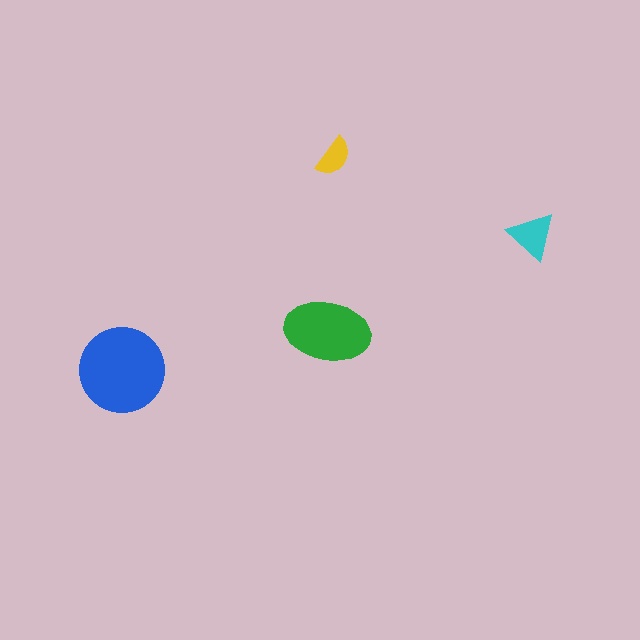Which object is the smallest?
The yellow semicircle.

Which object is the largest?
The blue circle.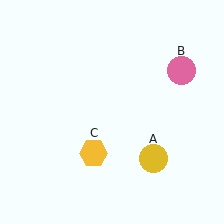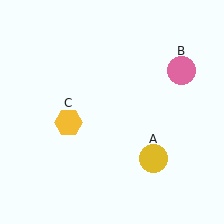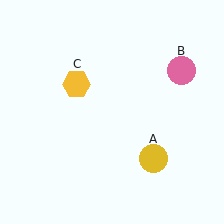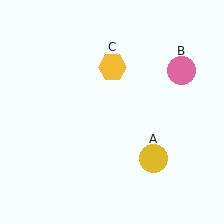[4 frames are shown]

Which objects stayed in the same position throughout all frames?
Yellow circle (object A) and pink circle (object B) remained stationary.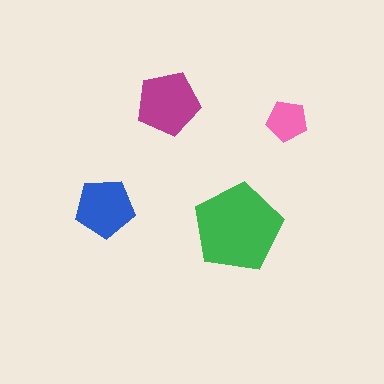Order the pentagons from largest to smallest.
the green one, the magenta one, the blue one, the pink one.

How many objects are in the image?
There are 4 objects in the image.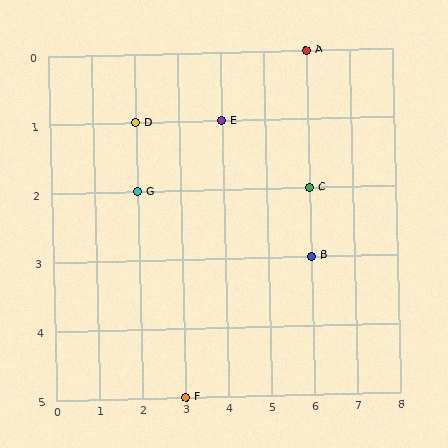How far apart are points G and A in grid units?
Points G and A are 4 columns and 2 rows apart (about 4.5 grid units diagonally).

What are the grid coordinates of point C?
Point C is at grid coordinates (6, 2).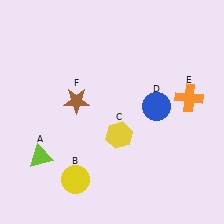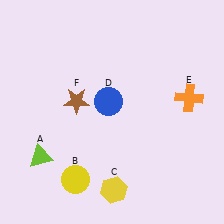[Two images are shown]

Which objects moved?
The objects that moved are: the yellow hexagon (C), the blue circle (D).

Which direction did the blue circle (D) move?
The blue circle (D) moved left.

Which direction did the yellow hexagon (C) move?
The yellow hexagon (C) moved down.